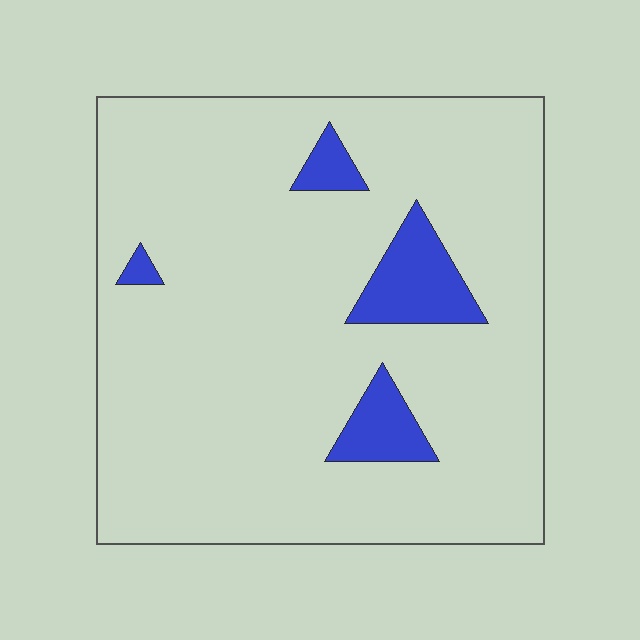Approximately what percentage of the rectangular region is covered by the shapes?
Approximately 10%.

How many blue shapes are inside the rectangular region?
4.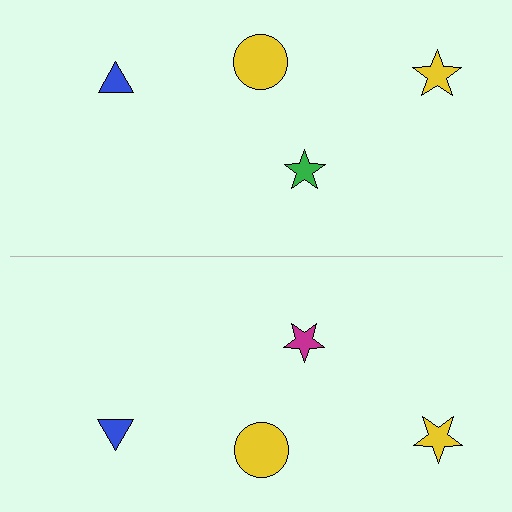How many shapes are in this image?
There are 8 shapes in this image.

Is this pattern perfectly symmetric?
No, the pattern is not perfectly symmetric. The magenta star on the bottom side breaks the symmetry — its mirror counterpart is green.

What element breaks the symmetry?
The magenta star on the bottom side breaks the symmetry — its mirror counterpart is green.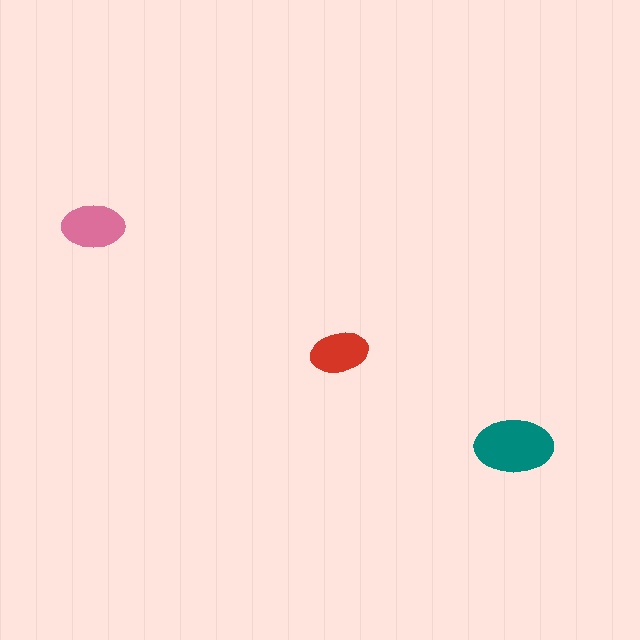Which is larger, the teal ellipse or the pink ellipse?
The teal one.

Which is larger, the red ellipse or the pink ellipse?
The pink one.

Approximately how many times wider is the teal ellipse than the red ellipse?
About 1.5 times wider.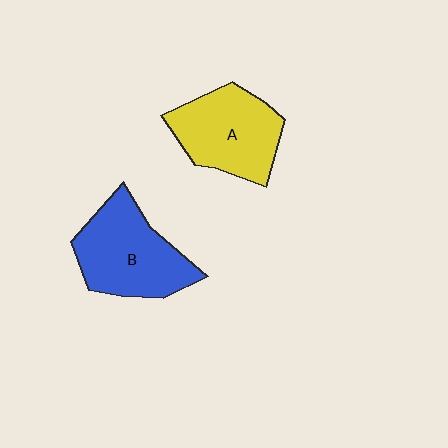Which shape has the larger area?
Shape B (blue).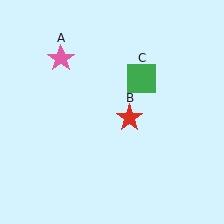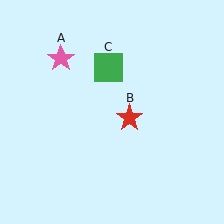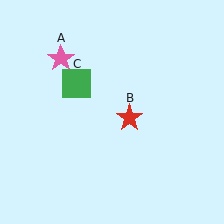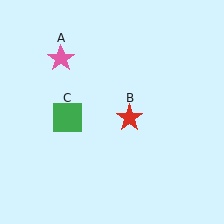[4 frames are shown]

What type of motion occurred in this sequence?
The green square (object C) rotated counterclockwise around the center of the scene.